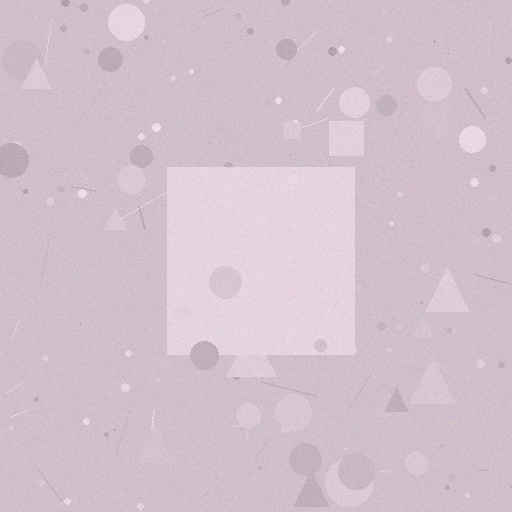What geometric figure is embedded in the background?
A square is embedded in the background.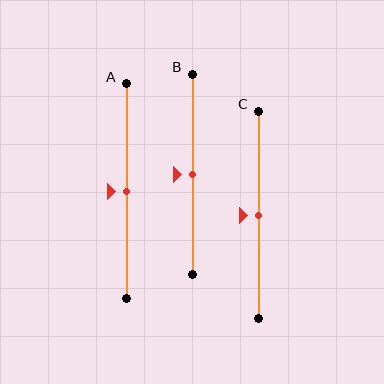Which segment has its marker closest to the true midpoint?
Segment A has its marker closest to the true midpoint.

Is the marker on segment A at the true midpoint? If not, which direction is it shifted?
Yes, the marker on segment A is at the true midpoint.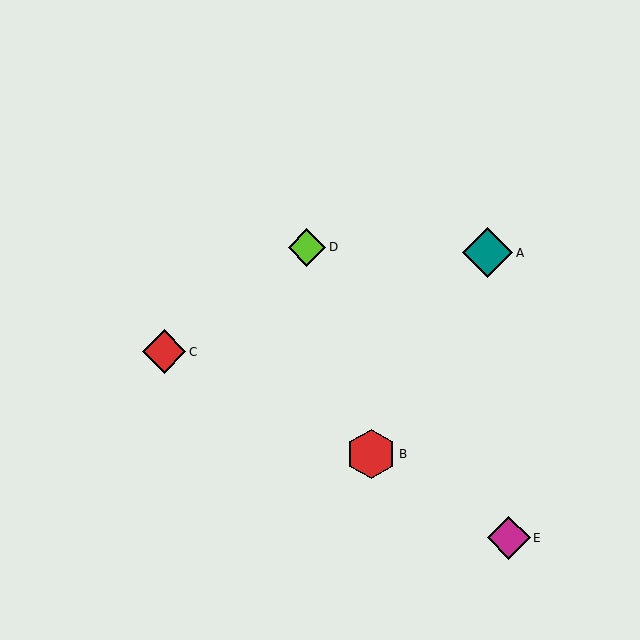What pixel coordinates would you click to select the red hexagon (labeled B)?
Click at (371, 454) to select the red hexagon B.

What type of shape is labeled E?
Shape E is a magenta diamond.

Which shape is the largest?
The teal diamond (labeled A) is the largest.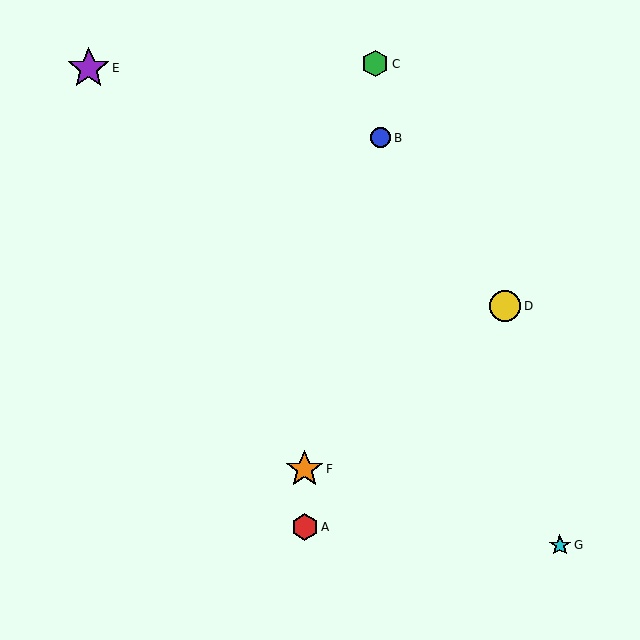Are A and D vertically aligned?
No, A is at x≈305 and D is at x≈505.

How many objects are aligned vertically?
2 objects (A, F) are aligned vertically.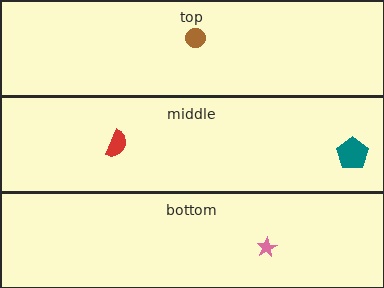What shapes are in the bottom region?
The pink star.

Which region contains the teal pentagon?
The middle region.